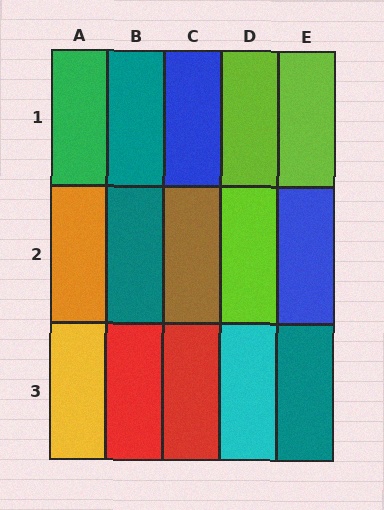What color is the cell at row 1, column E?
Lime.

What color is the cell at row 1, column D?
Lime.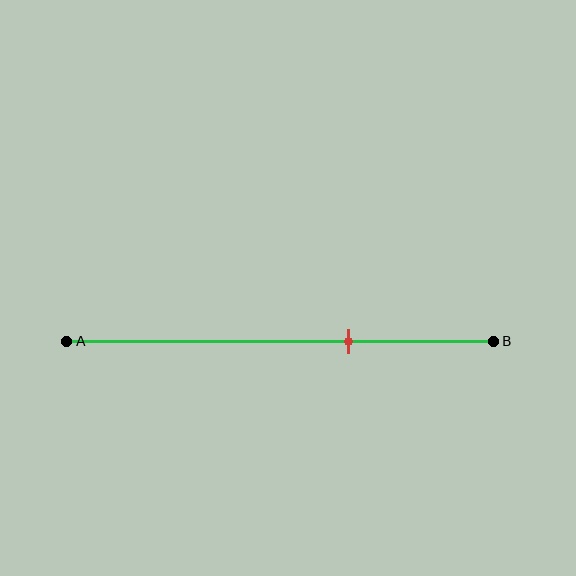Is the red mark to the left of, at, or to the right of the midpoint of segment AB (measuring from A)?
The red mark is to the right of the midpoint of segment AB.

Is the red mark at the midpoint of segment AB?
No, the mark is at about 65% from A, not at the 50% midpoint.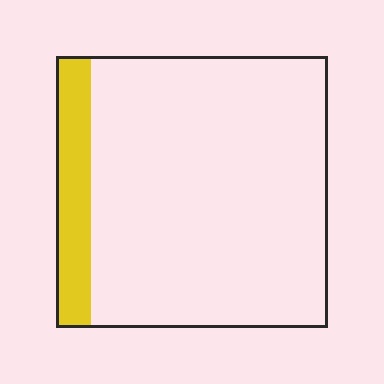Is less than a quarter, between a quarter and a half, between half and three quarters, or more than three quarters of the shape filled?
Less than a quarter.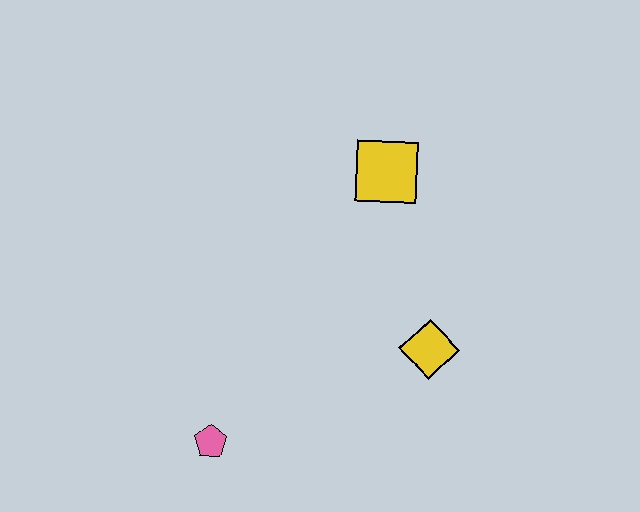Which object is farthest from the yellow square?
The pink pentagon is farthest from the yellow square.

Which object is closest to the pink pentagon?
The yellow diamond is closest to the pink pentagon.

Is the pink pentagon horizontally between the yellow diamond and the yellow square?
No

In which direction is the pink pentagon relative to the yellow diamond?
The pink pentagon is to the left of the yellow diamond.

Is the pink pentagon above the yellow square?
No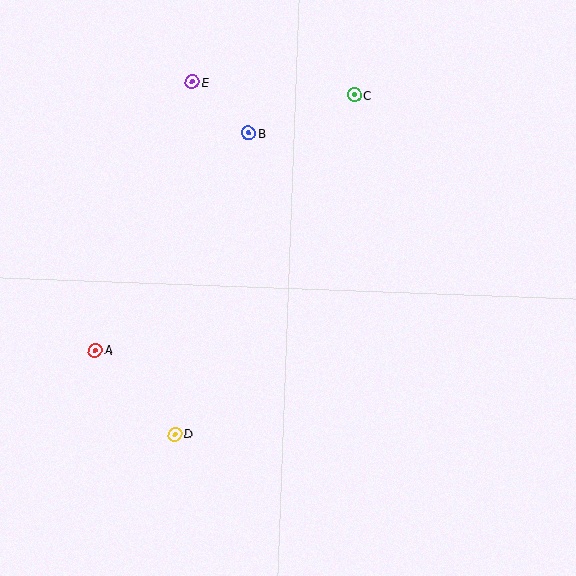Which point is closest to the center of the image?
Point B at (249, 133) is closest to the center.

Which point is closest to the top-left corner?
Point E is closest to the top-left corner.